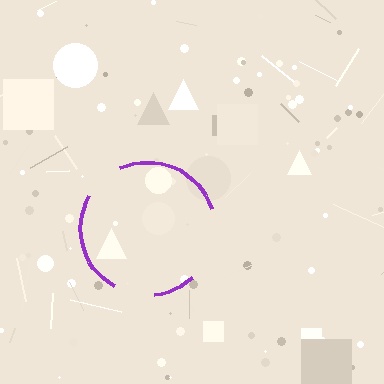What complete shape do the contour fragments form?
The contour fragments form a circle.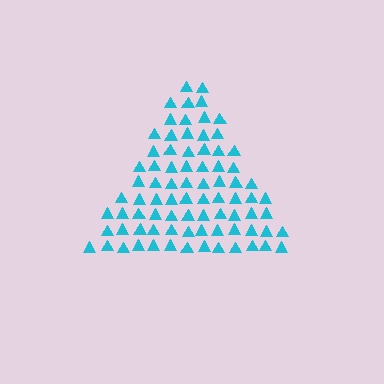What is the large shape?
The large shape is a triangle.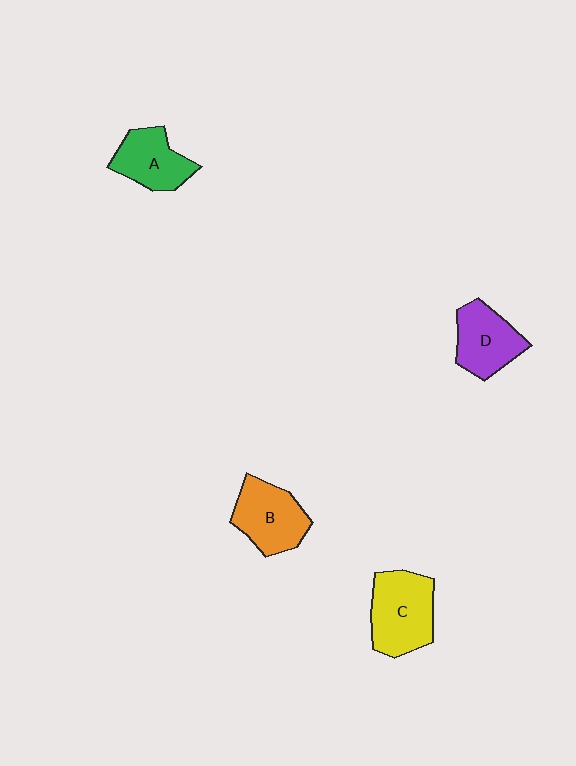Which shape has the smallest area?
Shape A (green).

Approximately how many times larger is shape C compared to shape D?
Approximately 1.3 times.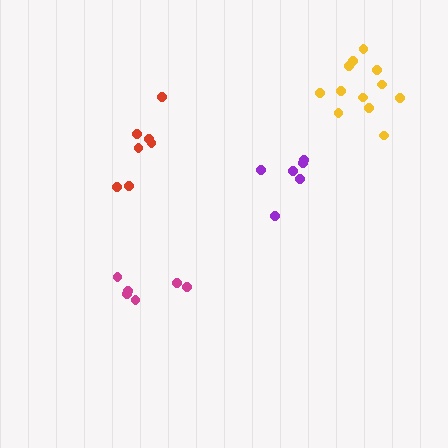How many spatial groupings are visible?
There are 4 spatial groupings.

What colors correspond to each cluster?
The clusters are colored: red, magenta, yellow, purple.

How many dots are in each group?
Group 1: 7 dots, Group 2: 6 dots, Group 3: 12 dots, Group 4: 6 dots (31 total).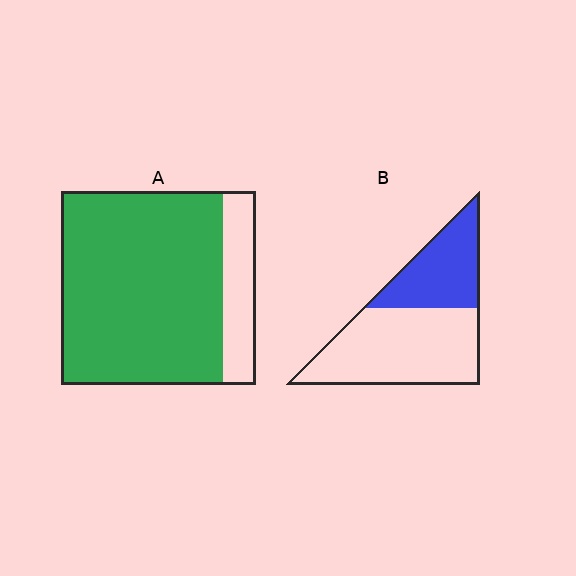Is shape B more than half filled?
No.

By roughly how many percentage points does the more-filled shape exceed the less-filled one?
By roughly 45 percentage points (A over B).